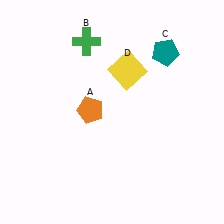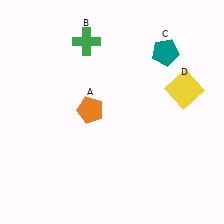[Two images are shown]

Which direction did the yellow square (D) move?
The yellow square (D) moved right.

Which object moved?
The yellow square (D) moved right.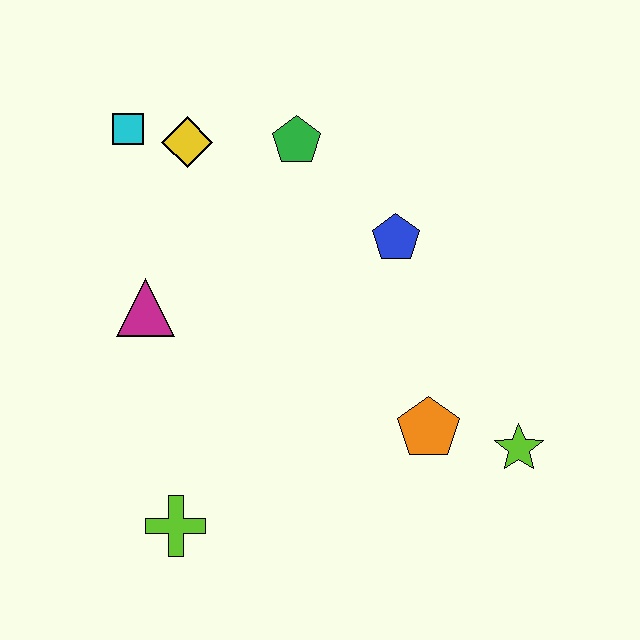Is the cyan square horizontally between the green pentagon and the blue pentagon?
No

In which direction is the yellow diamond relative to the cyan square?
The yellow diamond is to the right of the cyan square.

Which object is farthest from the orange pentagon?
The cyan square is farthest from the orange pentagon.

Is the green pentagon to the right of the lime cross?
Yes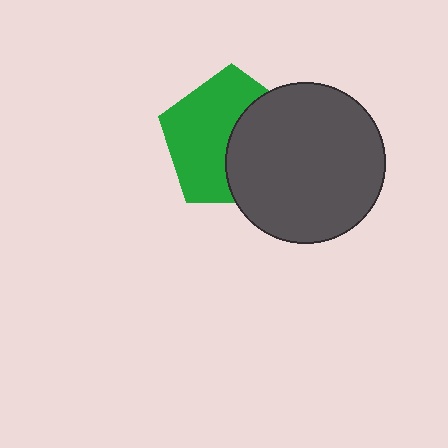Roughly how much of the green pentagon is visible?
About half of it is visible (roughly 56%).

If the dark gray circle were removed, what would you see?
You would see the complete green pentagon.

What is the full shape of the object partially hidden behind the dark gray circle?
The partially hidden object is a green pentagon.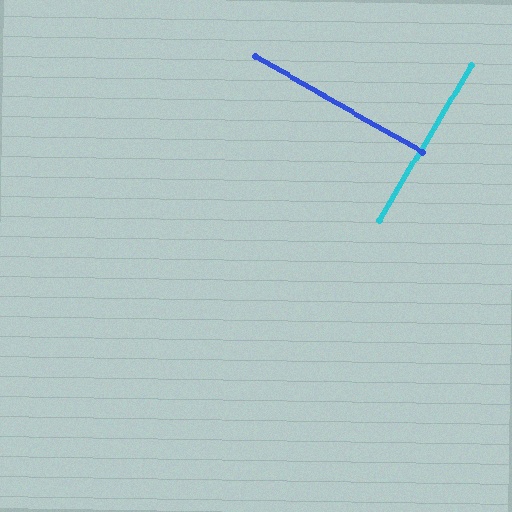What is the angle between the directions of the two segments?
Approximately 89 degrees.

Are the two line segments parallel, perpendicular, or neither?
Perpendicular — they meet at approximately 89°.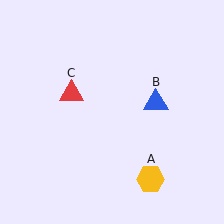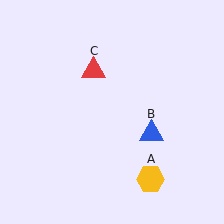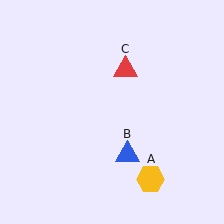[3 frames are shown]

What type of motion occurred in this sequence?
The blue triangle (object B), red triangle (object C) rotated clockwise around the center of the scene.